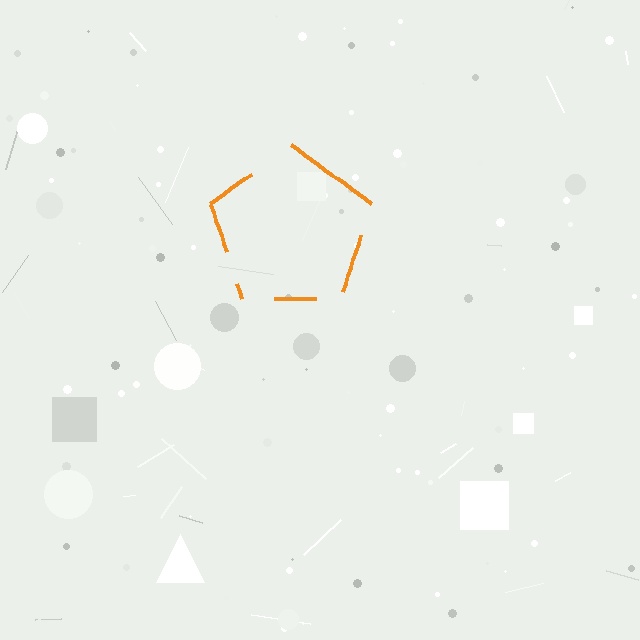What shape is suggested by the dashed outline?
The dashed outline suggests a pentagon.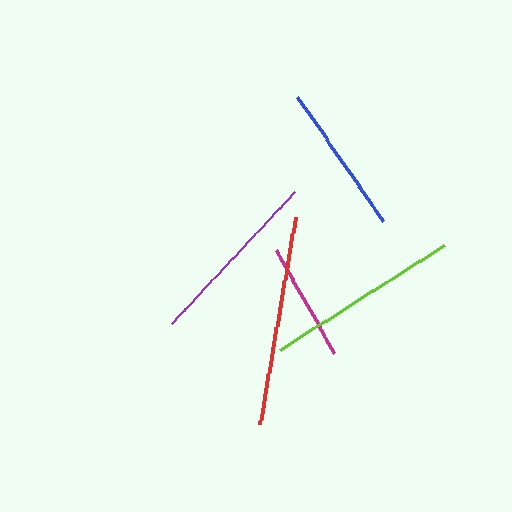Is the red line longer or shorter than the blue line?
The red line is longer than the blue line.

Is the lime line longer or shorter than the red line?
The red line is longer than the lime line.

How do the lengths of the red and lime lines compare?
The red and lime lines are approximately the same length.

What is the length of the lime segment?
The lime segment is approximately 195 pixels long.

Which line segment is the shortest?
The magenta line is the shortest at approximately 118 pixels.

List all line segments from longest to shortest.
From longest to shortest: red, lime, purple, blue, magenta.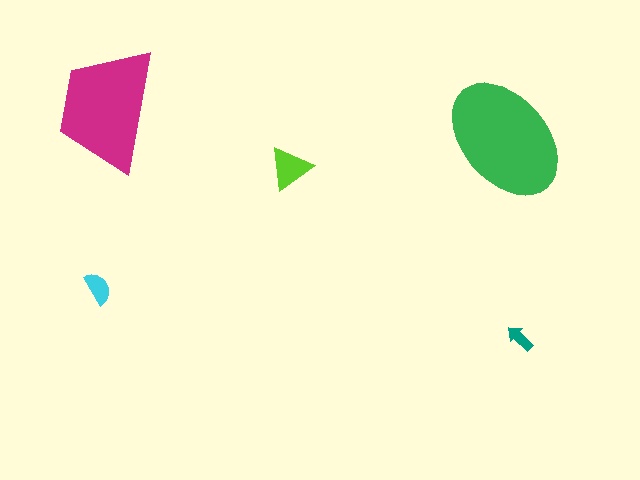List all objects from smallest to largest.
The teal arrow, the cyan semicircle, the lime triangle, the magenta trapezoid, the green ellipse.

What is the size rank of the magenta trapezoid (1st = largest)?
2nd.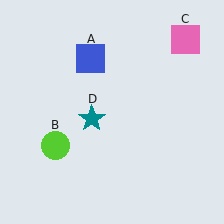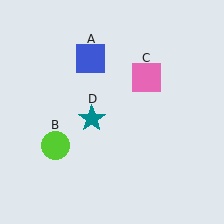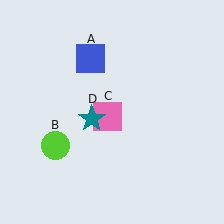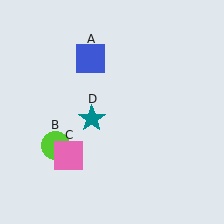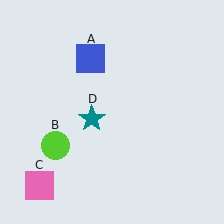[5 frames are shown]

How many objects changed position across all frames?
1 object changed position: pink square (object C).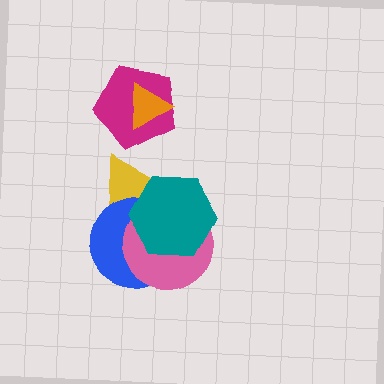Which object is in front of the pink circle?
The teal hexagon is in front of the pink circle.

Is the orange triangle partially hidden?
No, no other shape covers it.